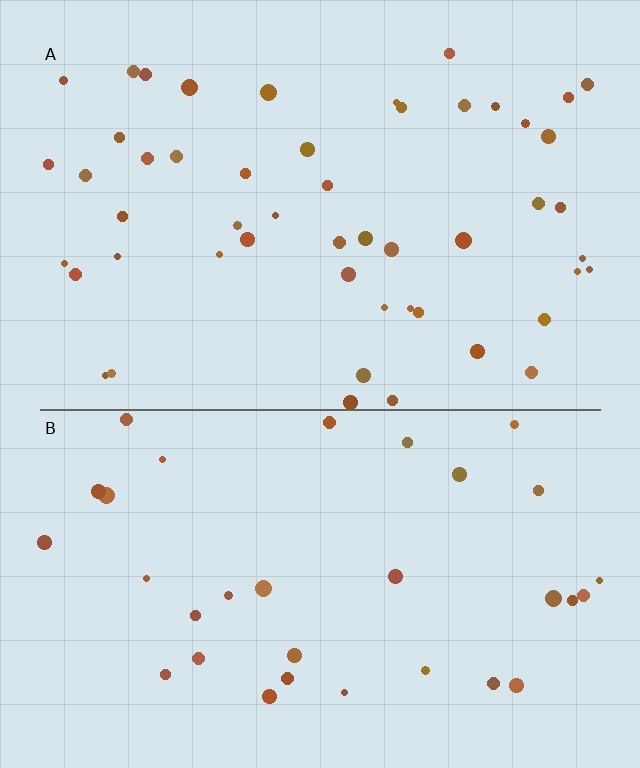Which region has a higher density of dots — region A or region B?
A (the top).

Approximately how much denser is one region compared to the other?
Approximately 1.6× — region A over region B.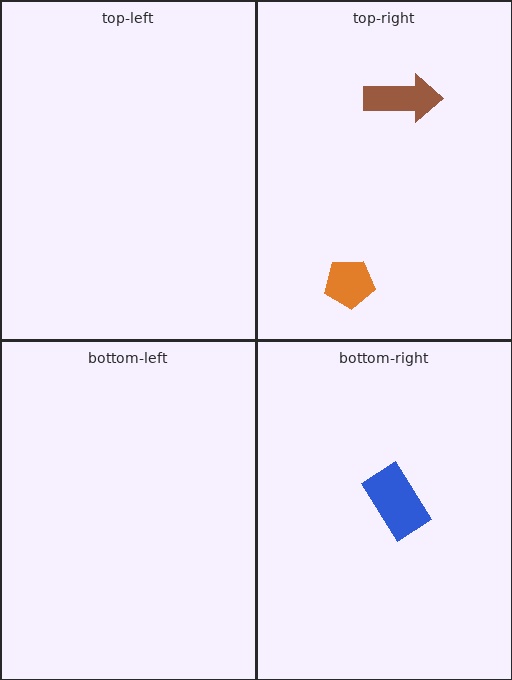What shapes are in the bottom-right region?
The blue rectangle.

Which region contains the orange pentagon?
The top-right region.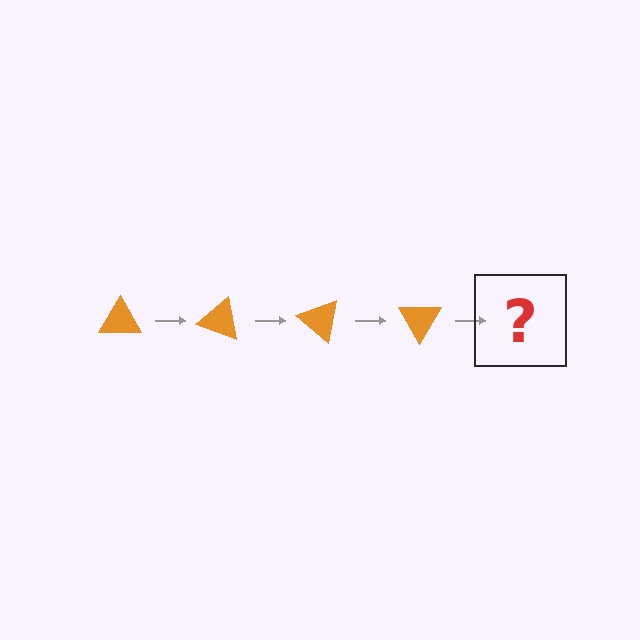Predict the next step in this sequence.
The next step is an orange triangle rotated 80 degrees.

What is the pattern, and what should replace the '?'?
The pattern is that the triangle rotates 20 degrees each step. The '?' should be an orange triangle rotated 80 degrees.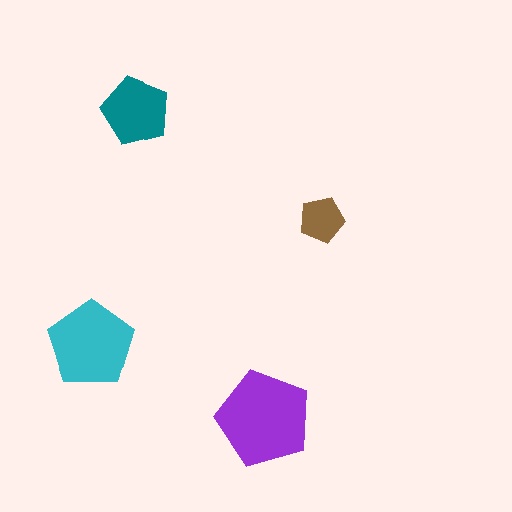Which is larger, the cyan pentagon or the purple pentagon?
The purple one.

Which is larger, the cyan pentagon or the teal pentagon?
The cyan one.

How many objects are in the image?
There are 4 objects in the image.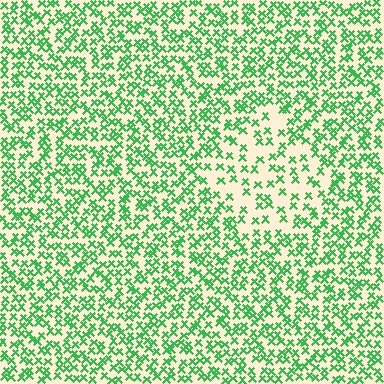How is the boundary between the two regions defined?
The boundary is defined by a change in element density (approximately 2.0x ratio). All elements are the same color, size, and shape.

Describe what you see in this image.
The image contains small green elements arranged at two different densities. A diamond-shaped region is visible where the elements are less densely packed than the surrounding area.